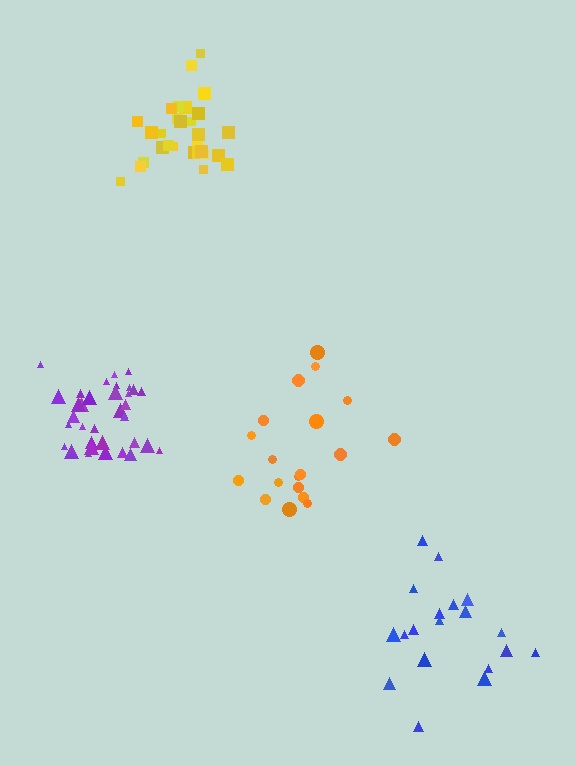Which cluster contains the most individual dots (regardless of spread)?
Purple (35).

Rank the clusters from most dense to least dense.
purple, yellow, blue, orange.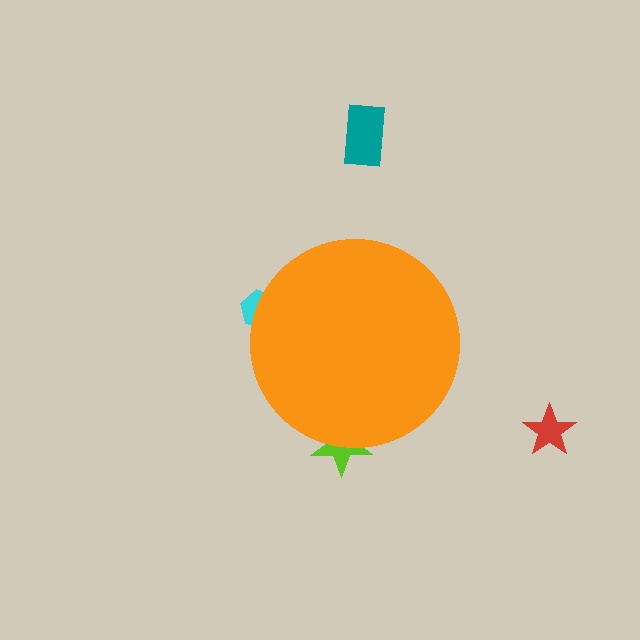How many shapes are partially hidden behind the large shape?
2 shapes are partially hidden.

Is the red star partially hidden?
No, the red star is fully visible.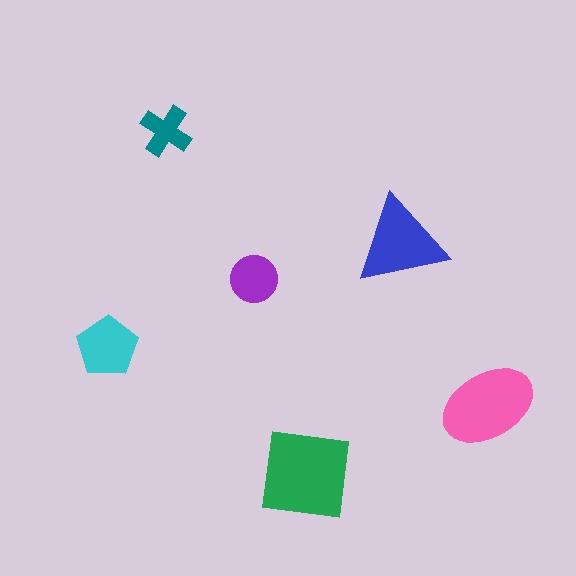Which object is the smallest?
The teal cross.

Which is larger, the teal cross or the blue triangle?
The blue triangle.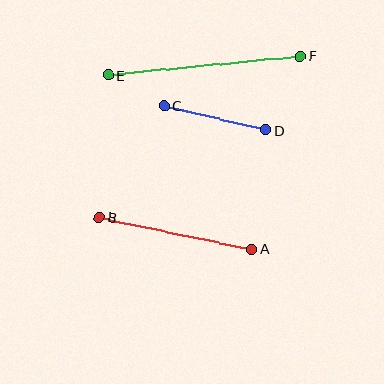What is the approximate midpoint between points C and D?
The midpoint is at approximately (215, 118) pixels.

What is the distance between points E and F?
The distance is approximately 193 pixels.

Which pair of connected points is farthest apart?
Points E and F are farthest apart.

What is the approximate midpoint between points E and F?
The midpoint is at approximately (204, 66) pixels.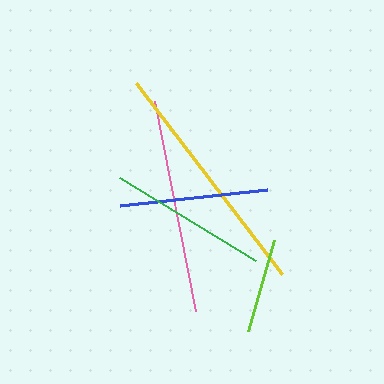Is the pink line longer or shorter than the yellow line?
The yellow line is longer than the pink line.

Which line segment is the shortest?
The lime line is the shortest at approximately 95 pixels.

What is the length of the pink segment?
The pink segment is approximately 214 pixels long.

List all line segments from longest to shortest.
From longest to shortest: yellow, pink, green, blue, lime.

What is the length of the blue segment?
The blue segment is approximately 148 pixels long.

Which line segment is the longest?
The yellow line is the longest at approximately 240 pixels.